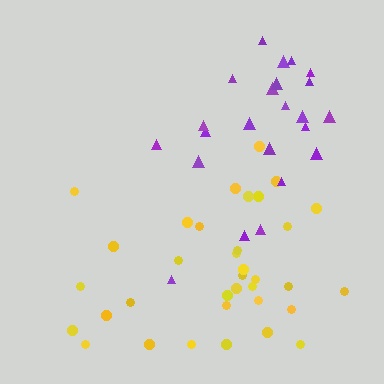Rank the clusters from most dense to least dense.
yellow, purple.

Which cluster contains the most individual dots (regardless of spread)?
Yellow (35).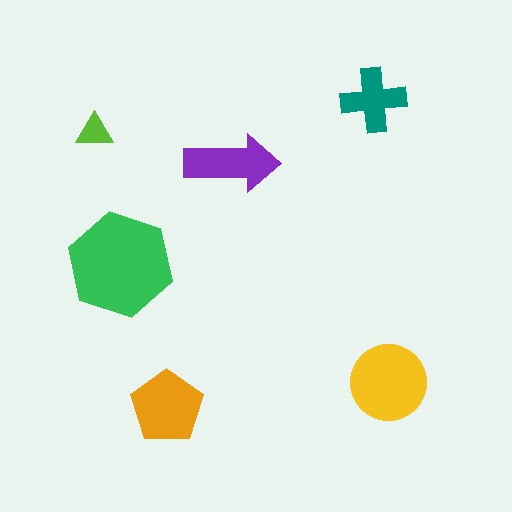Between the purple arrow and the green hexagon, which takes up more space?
The green hexagon.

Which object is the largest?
The green hexagon.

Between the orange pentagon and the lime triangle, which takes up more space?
The orange pentagon.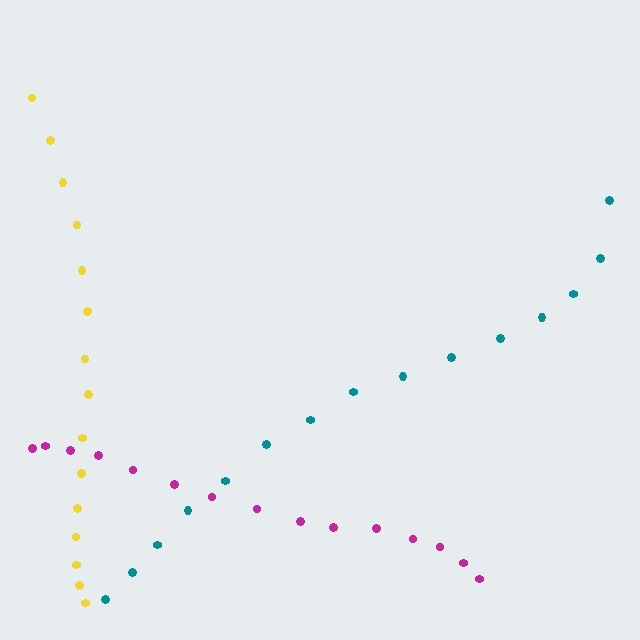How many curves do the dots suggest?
There are 3 distinct paths.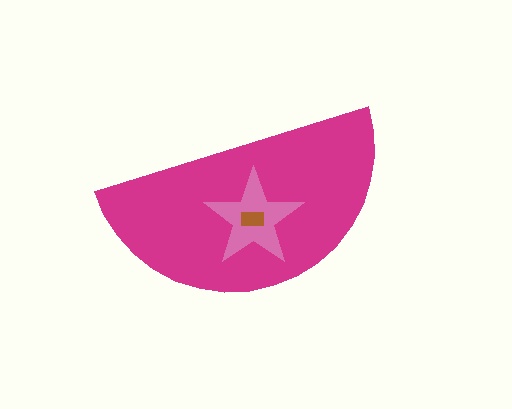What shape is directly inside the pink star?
The brown rectangle.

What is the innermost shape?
The brown rectangle.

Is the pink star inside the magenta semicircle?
Yes.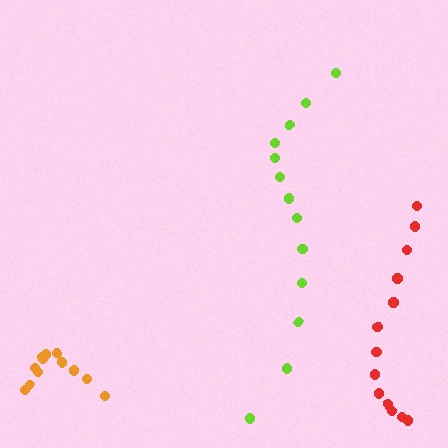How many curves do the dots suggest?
There are 3 distinct paths.